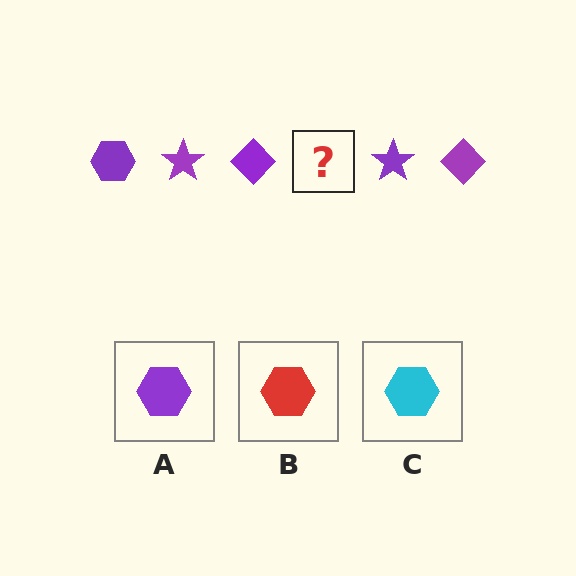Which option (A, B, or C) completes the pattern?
A.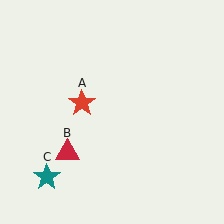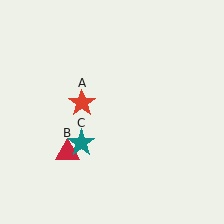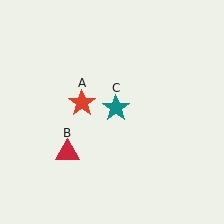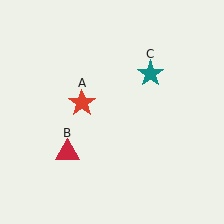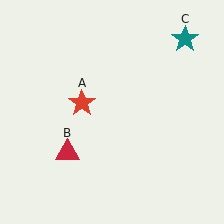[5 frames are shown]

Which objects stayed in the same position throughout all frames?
Red star (object A) and red triangle (object B) remained stationary.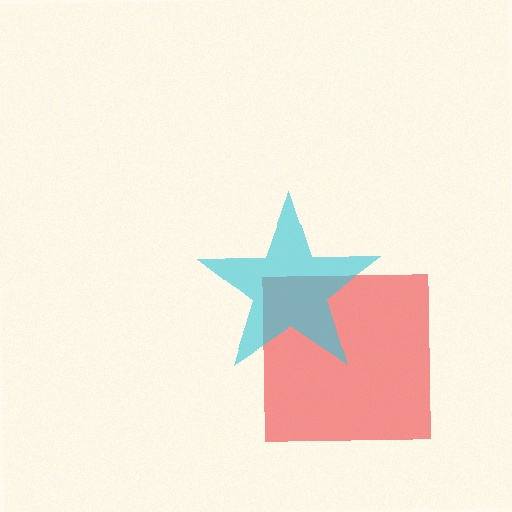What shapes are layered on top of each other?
The layered shapes are: a red square, a cyan star.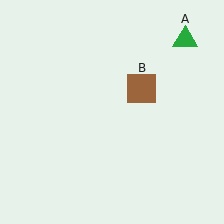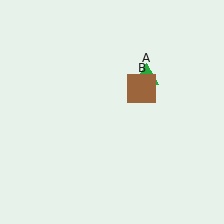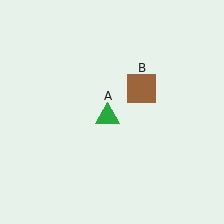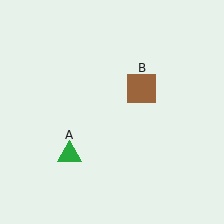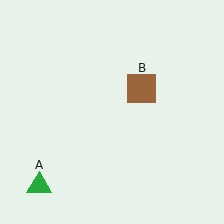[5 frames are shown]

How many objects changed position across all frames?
1 object changed position: green triangle (object A).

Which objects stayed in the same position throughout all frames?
Brown square (object B) remained stationary.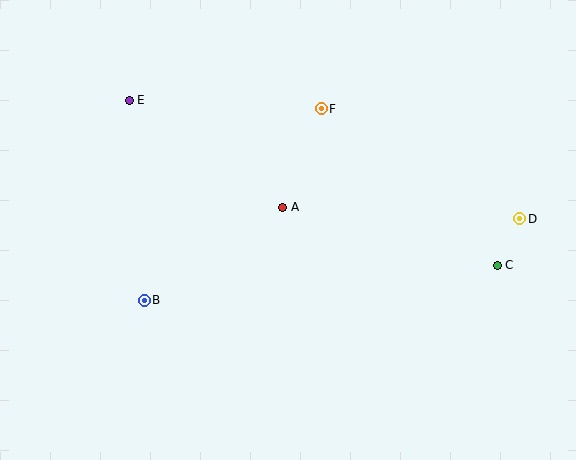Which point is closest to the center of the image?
Point A at (283, 207) is closest to the center.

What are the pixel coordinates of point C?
Point C is at (497, 265).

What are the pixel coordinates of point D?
Point D is at (520, 219).